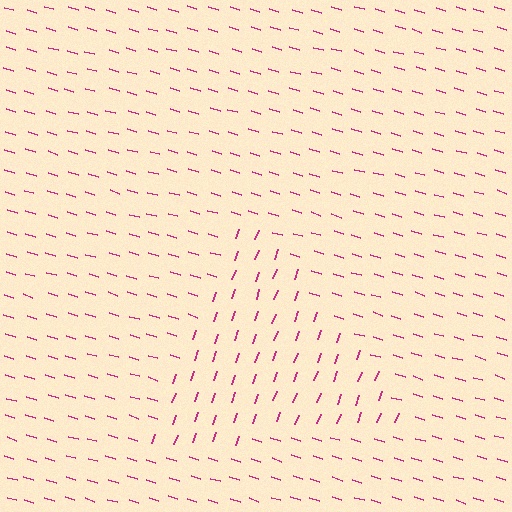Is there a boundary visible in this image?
Yes, there is a texture boundary formed by a change in line orientation.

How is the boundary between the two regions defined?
The boundary is defined purely by a change in line orientation (approximately 87 degrees difference). All lines are the same color and thickness.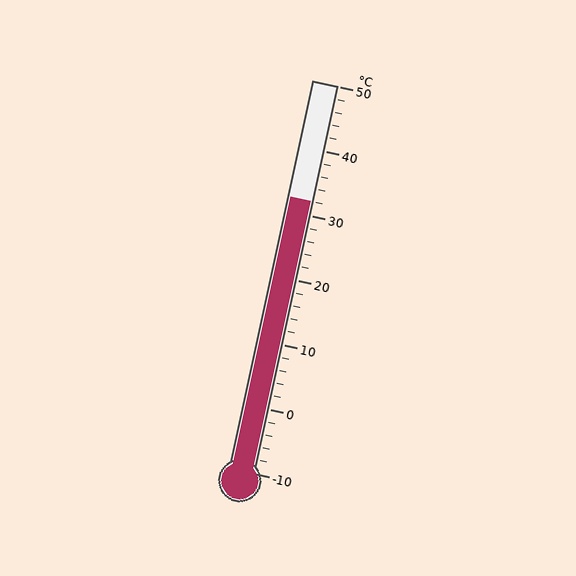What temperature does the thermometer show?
The thermometer shows approximately 32°C.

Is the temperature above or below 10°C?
The temperature is above 10°C.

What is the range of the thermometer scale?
The thermometer scale ranges from -10°C to 50°C.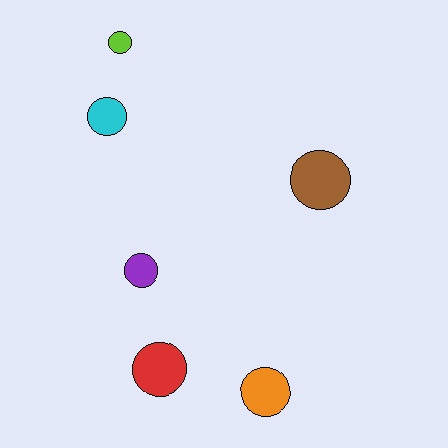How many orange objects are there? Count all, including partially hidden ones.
There is 1 orange object.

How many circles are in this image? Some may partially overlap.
There are 6 circles.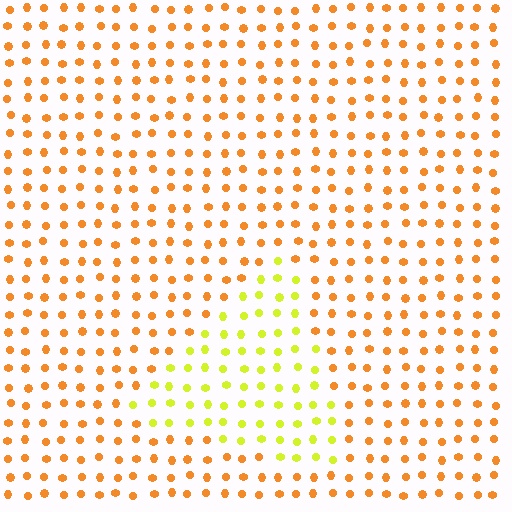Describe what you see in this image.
The image is filled with small orange elements in a uniform arrangement. A triangle-shaped region is visible where the elements are tinted to a slightly different hue, forming a subtle color boundary.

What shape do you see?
I see a triangle.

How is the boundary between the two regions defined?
The boundary is defined purely by a slight shift in hue (about 42 degrees). Spacing, size, and orientation are identical on both sides.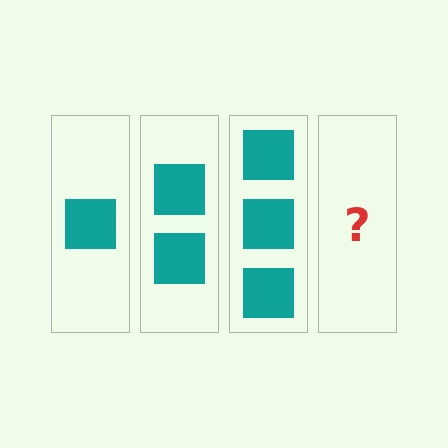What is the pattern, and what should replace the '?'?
The pattern is that each step adds one more square. The '?' should be 4 squares.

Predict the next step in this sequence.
The next step is 4 squares.